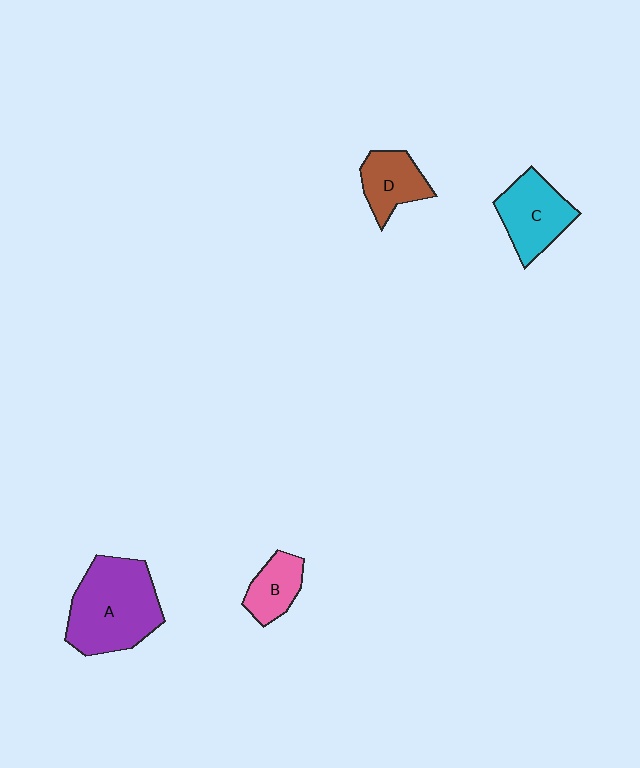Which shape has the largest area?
Shape A (purple).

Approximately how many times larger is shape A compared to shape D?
Approximately 2.1 times.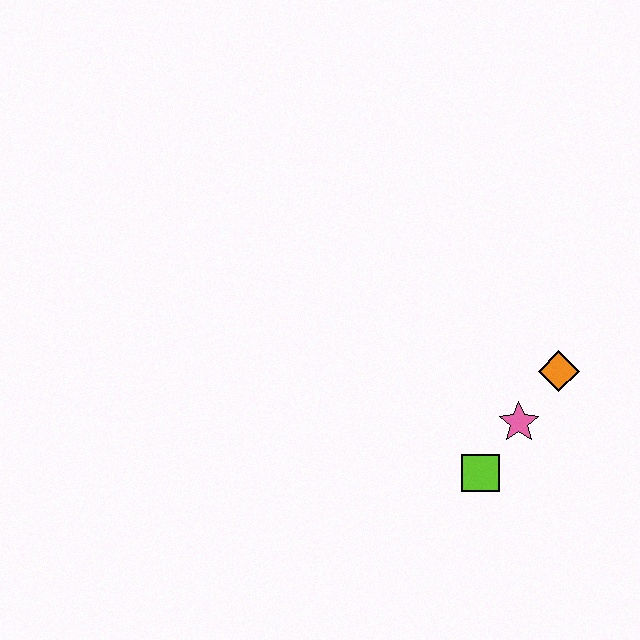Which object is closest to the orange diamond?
The pink star is closest to the orange diamond.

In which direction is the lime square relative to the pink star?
The lime square is below the pink star.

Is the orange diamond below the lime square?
No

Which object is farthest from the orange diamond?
The lime square is farthest from the orange diamond.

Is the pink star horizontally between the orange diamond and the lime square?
Yes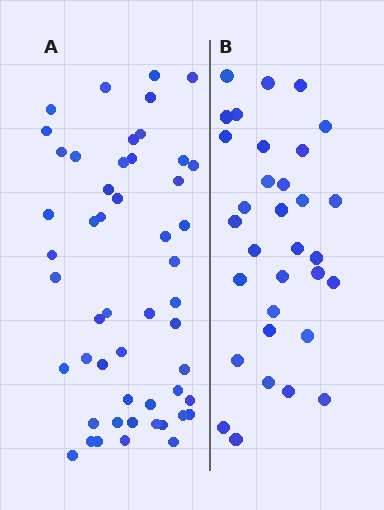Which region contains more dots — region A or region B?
Region A (the left region) has more dots.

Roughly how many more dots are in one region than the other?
Region A has approximately 20 more dots than region B.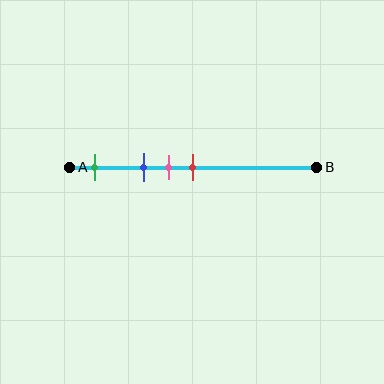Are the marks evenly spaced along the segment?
No, the marks are not evenly spaced.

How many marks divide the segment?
There are 4 marks dividing the segment.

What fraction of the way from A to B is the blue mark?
The blue mark is approximately 30% (0.3) of the way from A to B.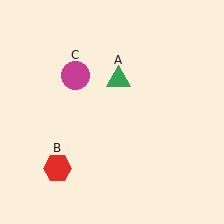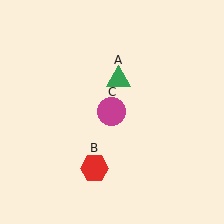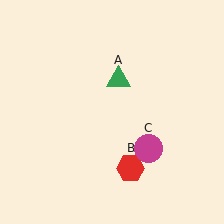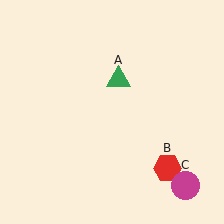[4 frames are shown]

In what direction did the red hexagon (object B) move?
The red hexagon (object B) moved right.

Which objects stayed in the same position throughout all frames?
Green triangle (object A) remained stationary.